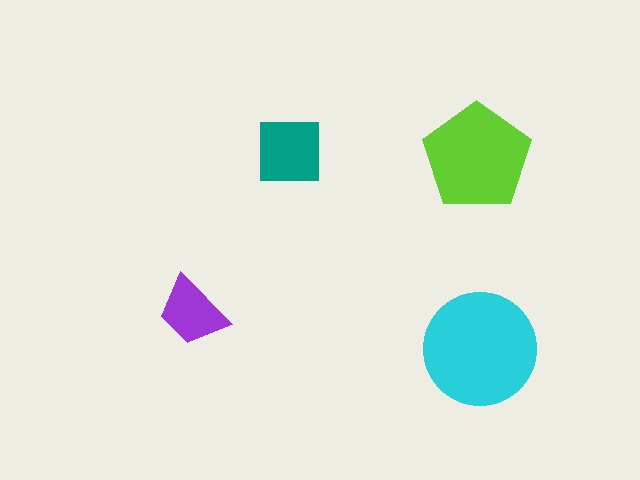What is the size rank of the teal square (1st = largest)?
3rd.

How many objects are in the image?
There are 4 objects in the image.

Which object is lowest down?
The cyan circle is bottommost.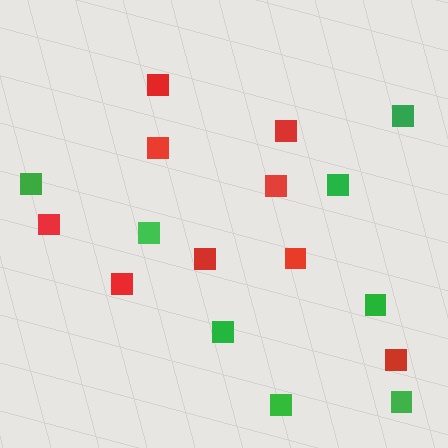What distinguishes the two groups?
There are 2 groups: one group of red squares (9) and one group of green squares (8).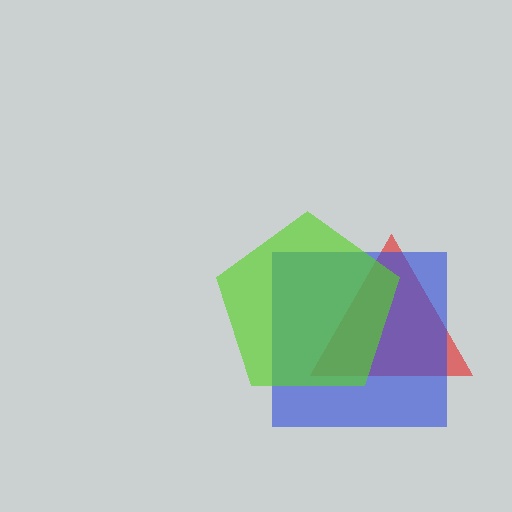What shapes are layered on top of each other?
The layered shapes are: a red triangle, a blue square, a lime pentagon.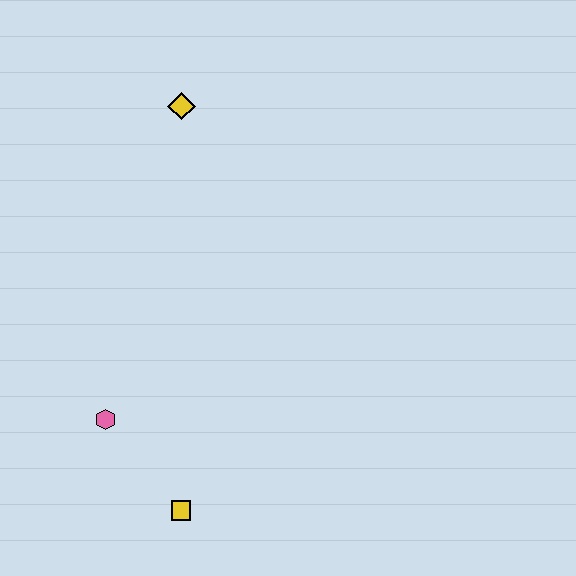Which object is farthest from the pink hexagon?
The yellow diamond is farthest from the pink hexagon.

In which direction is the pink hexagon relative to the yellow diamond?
The pink hexagon is below the yellow diamond.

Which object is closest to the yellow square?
The pink hexagon is closest to the yellow square.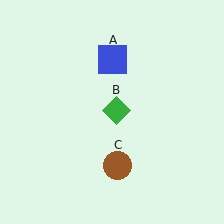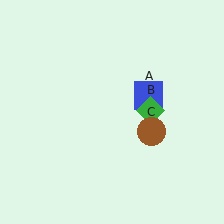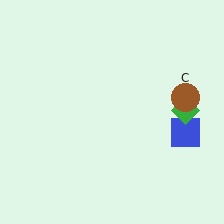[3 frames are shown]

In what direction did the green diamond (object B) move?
The green diamond (object B) moved right.